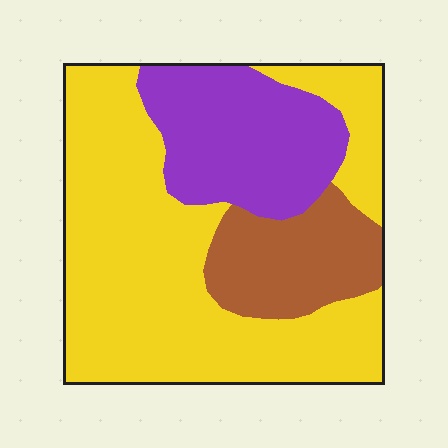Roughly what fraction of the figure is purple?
Purple takes up about one quarter (1/4) of the figure.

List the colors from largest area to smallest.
From largest to smallest: yellow, purple, brown.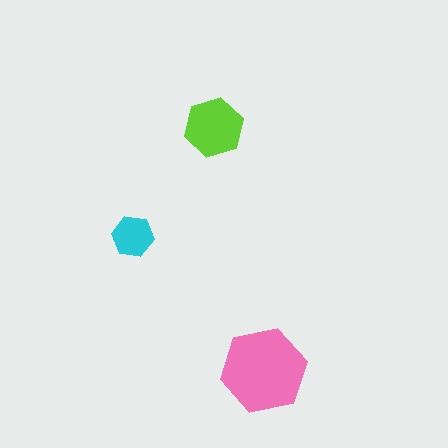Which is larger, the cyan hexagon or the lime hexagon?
The lime one.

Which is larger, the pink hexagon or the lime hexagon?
The pink one.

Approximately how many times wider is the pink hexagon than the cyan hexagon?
About 2 times wider.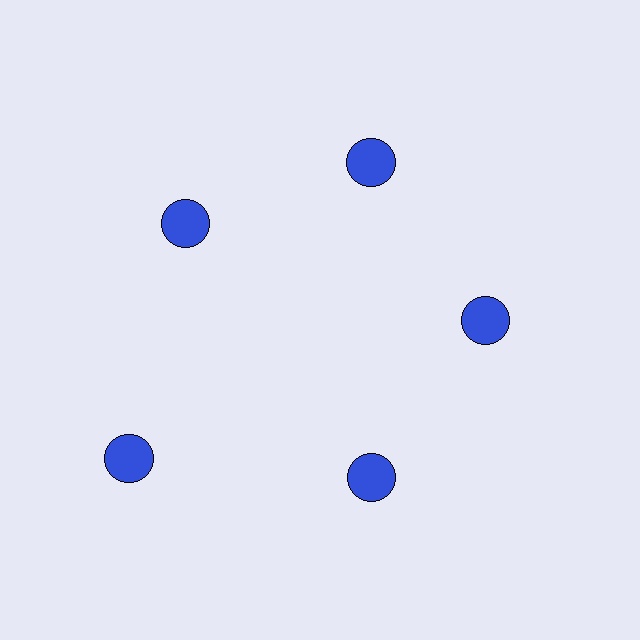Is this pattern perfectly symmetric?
No. The 5 blue circles are arranged in a ring, but one element near the 8 o'clock position is pushed outward from the center, breaking the 5-fold rotational symmetry.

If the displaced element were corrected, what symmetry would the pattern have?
It would have 5-fold rotational symmetry — the pattern would map onto itself every 72 degrees.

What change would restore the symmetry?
The symmetry would be restored by moving it inward, back onto the ring so that all 5 circles sit at equal angles and equal distance from the center.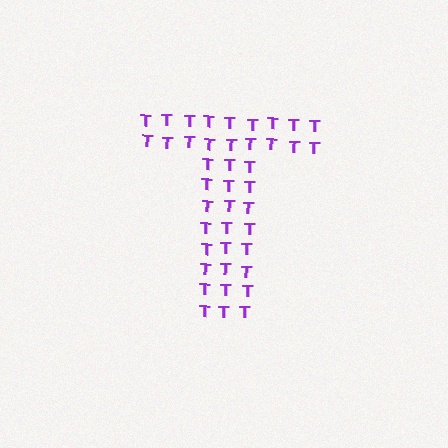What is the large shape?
The large shape is the letter T.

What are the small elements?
The small elements are letter T's.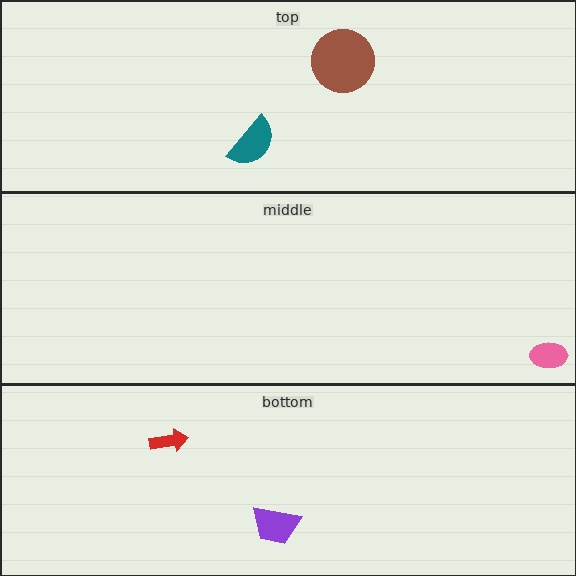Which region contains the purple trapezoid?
The bottom region.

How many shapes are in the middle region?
1.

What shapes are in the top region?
The brown circle, the teal semicircle.